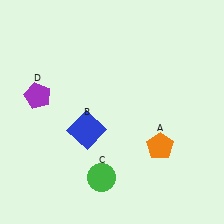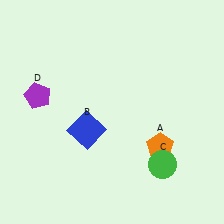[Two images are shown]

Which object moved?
The green circle (C) moved right.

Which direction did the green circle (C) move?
The green circle (C) moved right.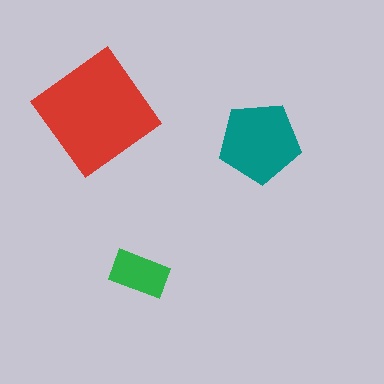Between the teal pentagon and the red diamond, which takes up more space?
The red diamond.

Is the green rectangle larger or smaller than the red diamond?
Smaller.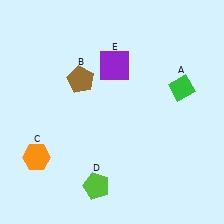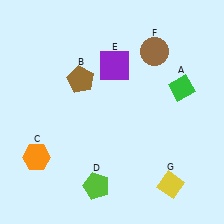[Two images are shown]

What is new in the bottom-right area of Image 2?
A yellow diamond (G) was added in the bottom-right area of Image 2.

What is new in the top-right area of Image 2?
A brown circle (F) was added in the top-right area of Image 2.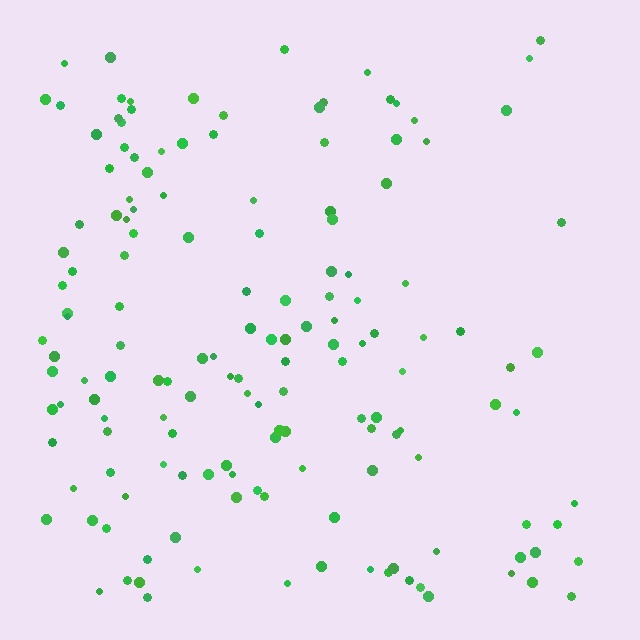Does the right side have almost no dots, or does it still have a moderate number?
Still a moderate number, just noticeably fewer than the left.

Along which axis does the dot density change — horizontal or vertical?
Horizontal.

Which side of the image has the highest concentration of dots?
The left.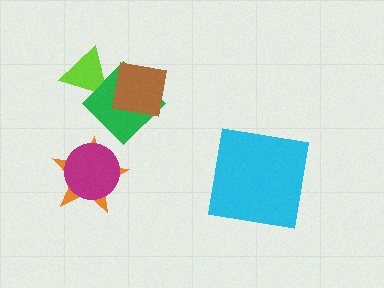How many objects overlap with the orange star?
1 object overlaps with the orange star.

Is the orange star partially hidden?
Yes, it is partially covered by another shape.